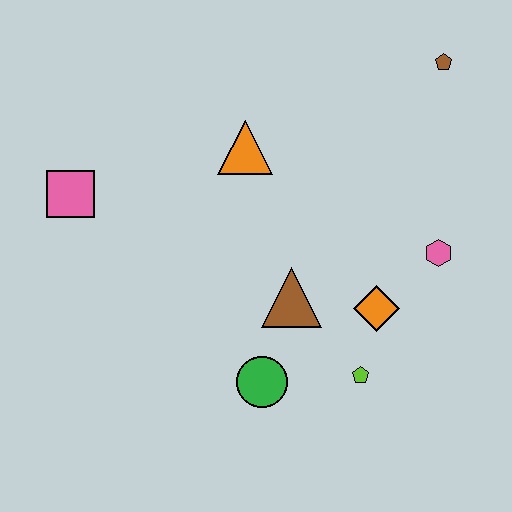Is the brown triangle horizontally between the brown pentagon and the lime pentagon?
No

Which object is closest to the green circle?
The brown triangle is closest to the green circle.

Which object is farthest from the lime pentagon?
The pink square is farthest from the lime pentagon.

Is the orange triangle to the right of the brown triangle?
No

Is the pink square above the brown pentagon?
No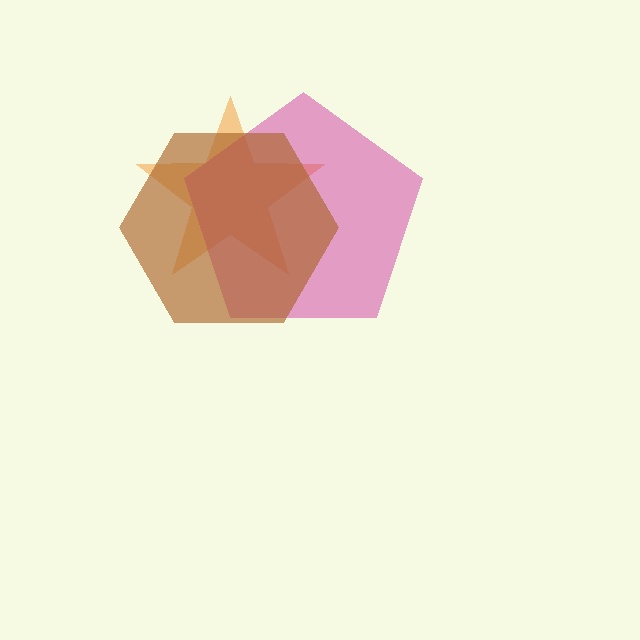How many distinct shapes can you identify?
There are 3 distinct shapes: an orange star, a magenta pentagon, a brown hexagon.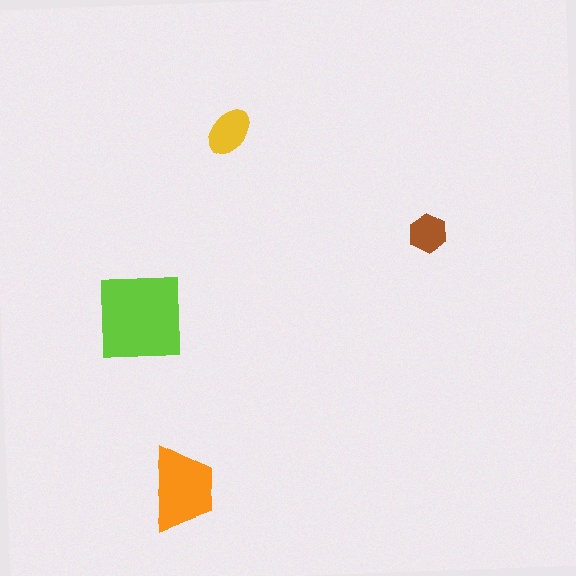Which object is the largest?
The lime square.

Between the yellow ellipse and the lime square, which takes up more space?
The lime square.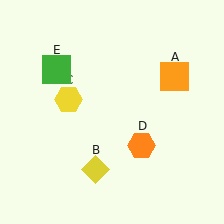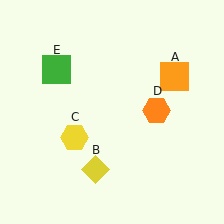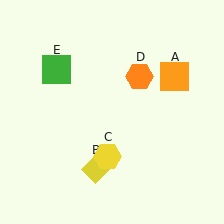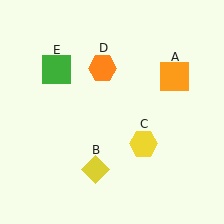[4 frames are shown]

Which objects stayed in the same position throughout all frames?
Orange square (object A) and yellow diamond (object B) and green square (object E) remained stationary.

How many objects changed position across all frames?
2 objects changed position: yellow hexagon (object C), orange hexagon (object D).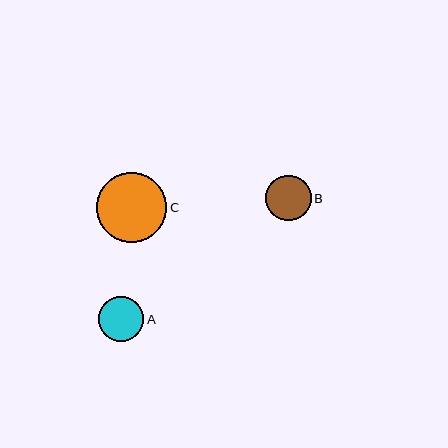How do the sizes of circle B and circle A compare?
Circle B and circle A are approximately the same size.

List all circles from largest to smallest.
From largest to smallest: C, B, A.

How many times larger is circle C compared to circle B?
Circle C is approximately 1.5 times the size of circle B.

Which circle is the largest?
Circle C is the largest with a size of approximately 70 pixels.